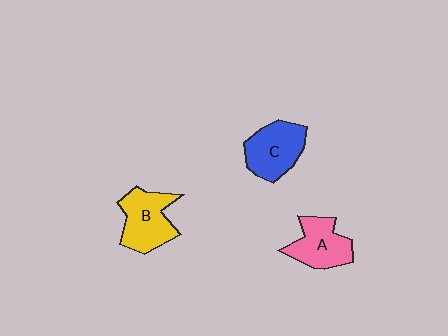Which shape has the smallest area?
Shape A (pink).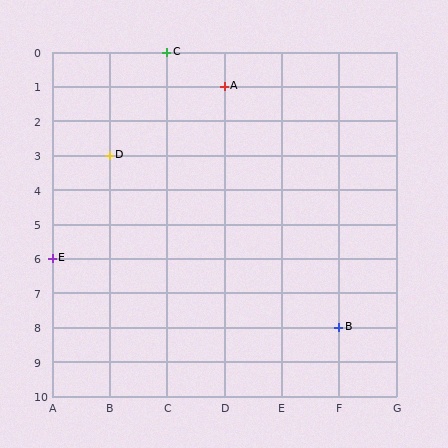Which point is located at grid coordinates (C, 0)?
Point C is at (C, 0).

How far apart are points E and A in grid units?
Points E and A are 3 columns and 5 rows apart (about 5.8 grid units diagonally).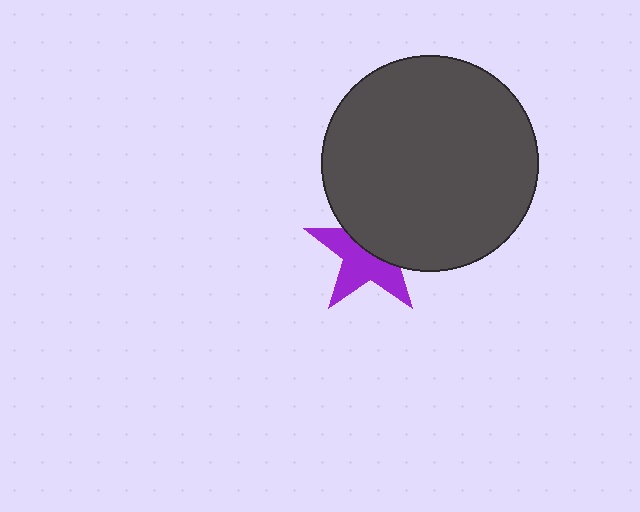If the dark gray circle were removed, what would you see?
You would see the complete purple star.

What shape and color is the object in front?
The object in front is a dark gray circle.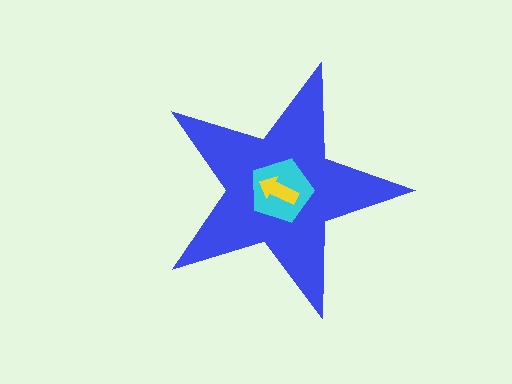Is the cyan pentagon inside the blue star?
Yes.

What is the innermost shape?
The yellow arrow.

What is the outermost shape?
The blue star.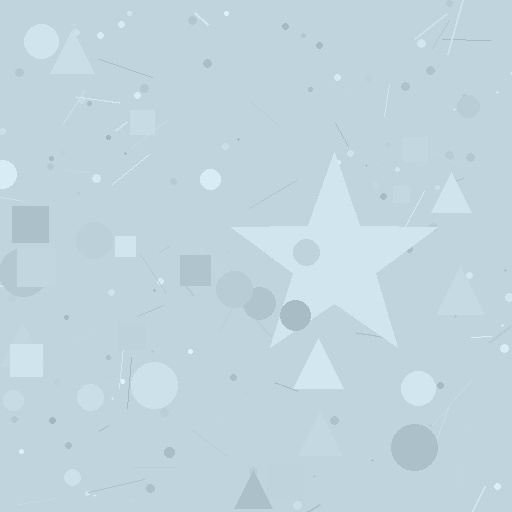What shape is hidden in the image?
A star is hidden in the image.